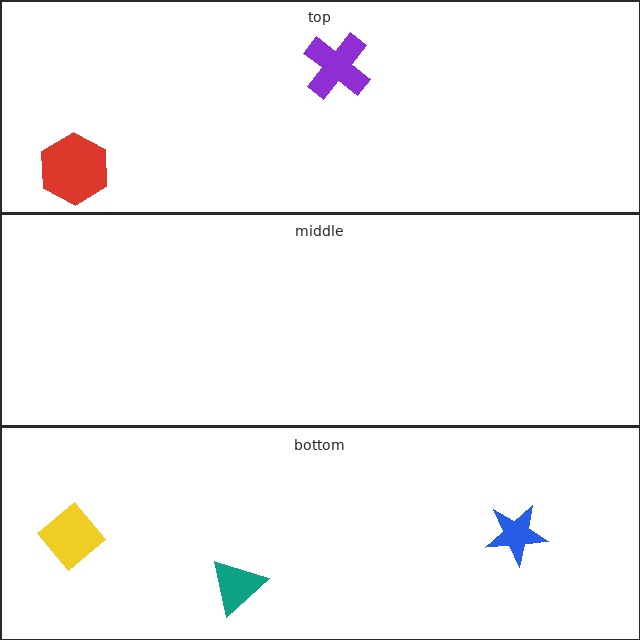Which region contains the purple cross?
The top region.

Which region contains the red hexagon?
The top region.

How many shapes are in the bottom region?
3.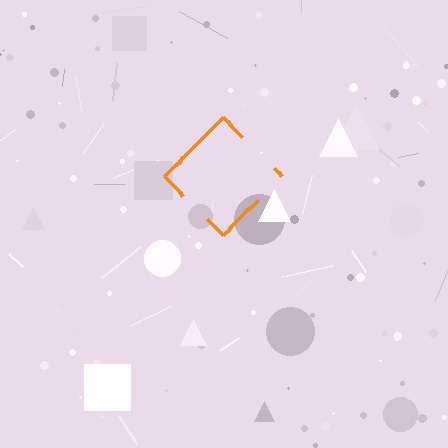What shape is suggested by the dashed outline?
The dashed outline suggests a diamond.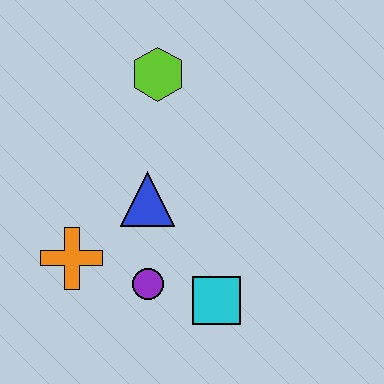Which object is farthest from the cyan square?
The lime hexagon is farthest from the cyan square.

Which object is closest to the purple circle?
The cyan square is closest to the purple circle.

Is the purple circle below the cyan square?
No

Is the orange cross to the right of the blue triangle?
No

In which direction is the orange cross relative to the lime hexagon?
The orange cross is below the lime hexagon.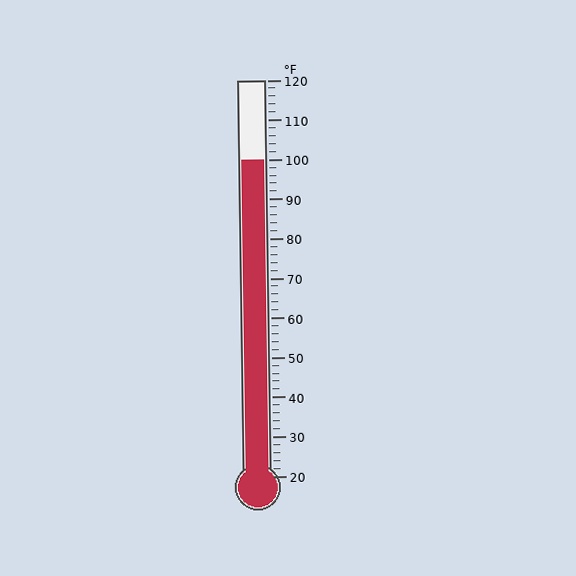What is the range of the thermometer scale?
The thermometer scale ranges from 20°F to 120°F.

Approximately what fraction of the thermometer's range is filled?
The thermometer is filled to approximately 80% of its range.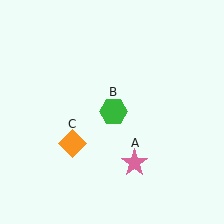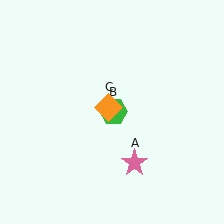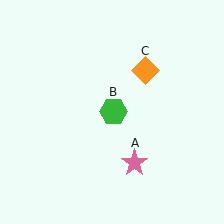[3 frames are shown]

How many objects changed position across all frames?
1 object changed position: orange diamond (object C).